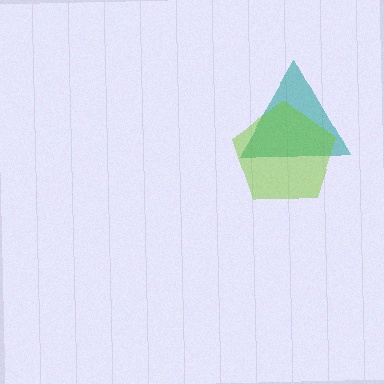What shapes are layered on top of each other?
The layered shapes are: a teal triangle, a lime pentagon.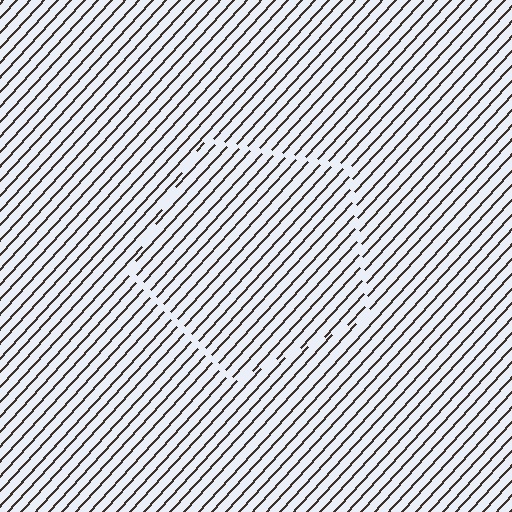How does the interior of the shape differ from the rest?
The interior of the shape contains the same grating, shifted by half a period — the contour is defined by the phase discontinuity where line-ends from the inner and outer gratings abut.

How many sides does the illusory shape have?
5 sides — the line-ends trace a pentagon.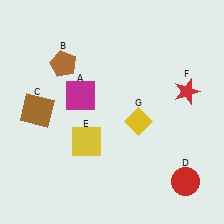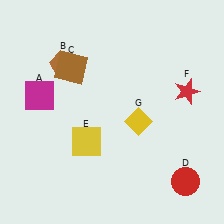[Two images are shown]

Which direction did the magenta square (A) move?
The magenta square (A) moved left.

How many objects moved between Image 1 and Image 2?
2 objects moved between the two images.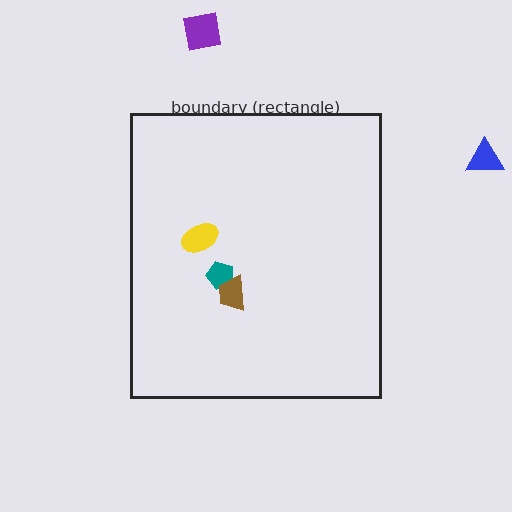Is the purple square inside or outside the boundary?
Outside.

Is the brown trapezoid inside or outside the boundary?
Inside.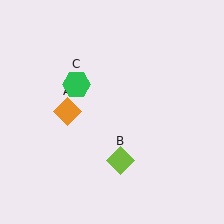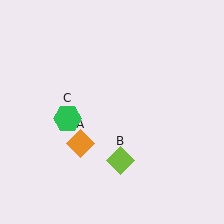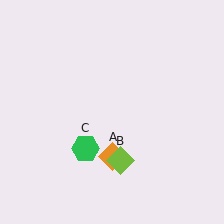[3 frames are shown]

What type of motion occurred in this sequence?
The orange diamond (object A), green hexagon (object C) rotated counterclockwise around the center of the scene.